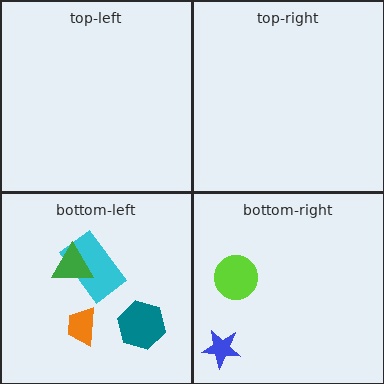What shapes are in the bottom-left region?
The cyan rectangle, the green triangle, the orange trapezoid, the teal hexagon.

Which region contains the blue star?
The bottom-right region.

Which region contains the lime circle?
The bottom-right region.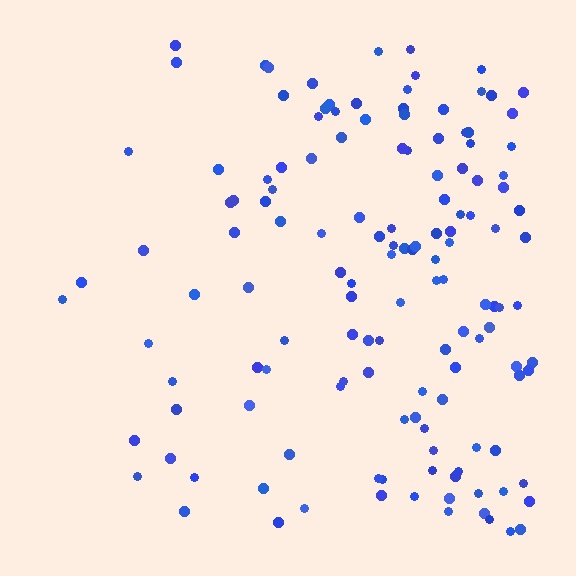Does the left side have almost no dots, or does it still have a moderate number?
Still a moderate number, just noticeably fewer than the right.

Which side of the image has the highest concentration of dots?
The right.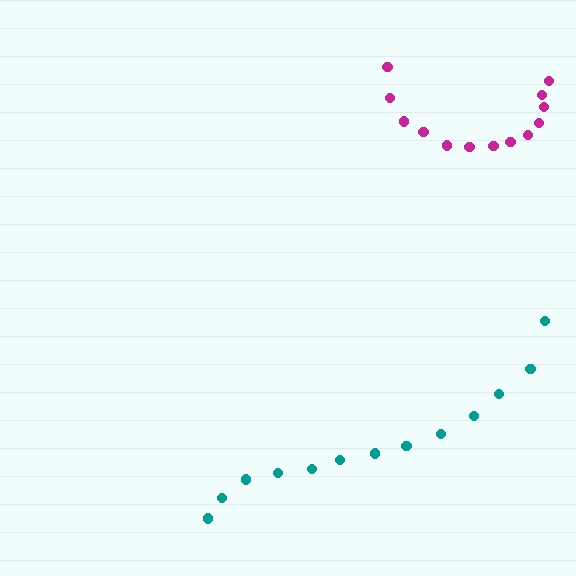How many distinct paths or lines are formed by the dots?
There are 2 distinct paths.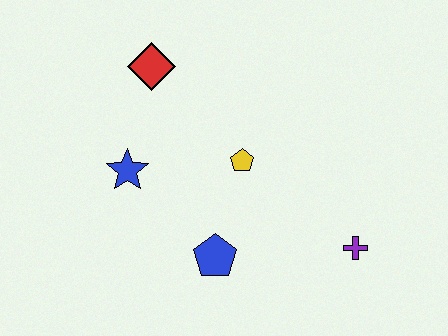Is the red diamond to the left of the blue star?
No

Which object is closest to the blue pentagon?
The yellow pentagon is closest to the blue pentagon.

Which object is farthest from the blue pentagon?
The red diamond is farthest from the blue pentagon.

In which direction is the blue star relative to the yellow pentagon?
The blue star is to the left of the yellow pentagon.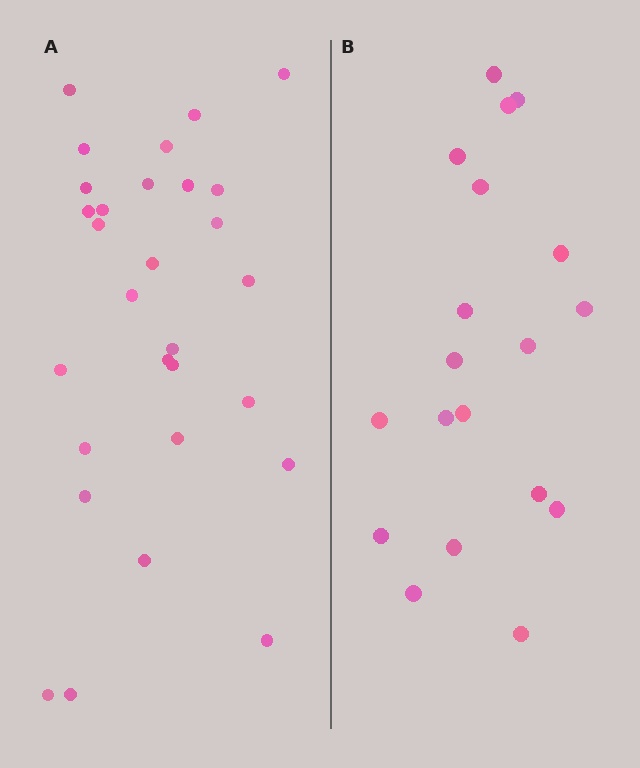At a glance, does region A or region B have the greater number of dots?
Region A (the left region) has more dots.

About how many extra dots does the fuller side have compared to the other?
Region A has roughly 10 or so more dots than region B.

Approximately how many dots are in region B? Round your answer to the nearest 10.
About 20 dots. (The exact count is 19, which rounds to 20.)